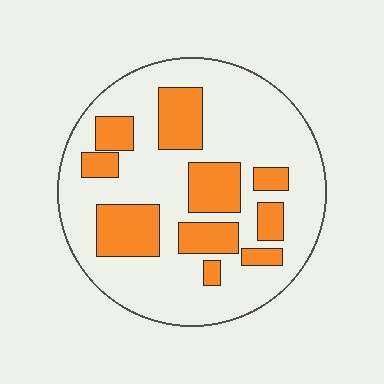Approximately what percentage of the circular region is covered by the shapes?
Approximately 30%.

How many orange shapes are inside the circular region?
10.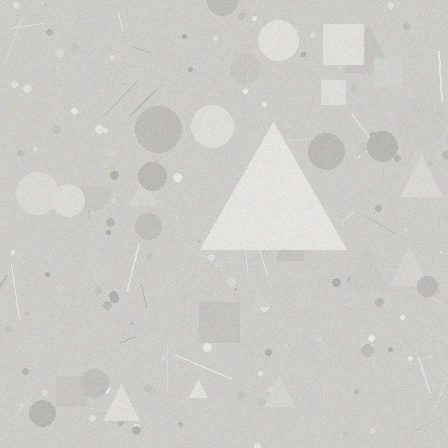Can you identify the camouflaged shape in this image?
The camouflaged shape is a triangle.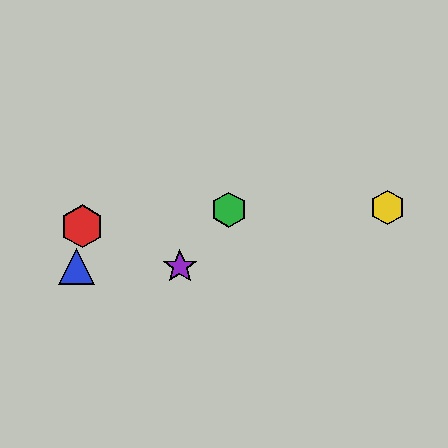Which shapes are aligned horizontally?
The blue triangle, the purple star are aligned horizontally.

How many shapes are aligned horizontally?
2 shapes (the blue triangle, the purple star) are aligned horizontally.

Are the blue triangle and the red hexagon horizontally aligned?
No, the blue triangle is at y≈267 and the red hexagon is at y≈226.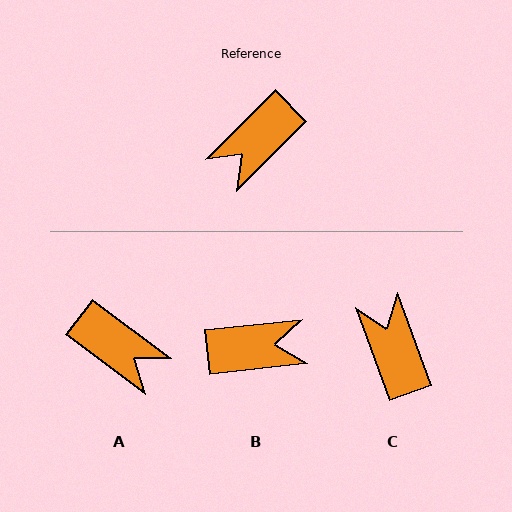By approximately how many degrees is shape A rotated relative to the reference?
Approximately 99 degrees counter-clockwise.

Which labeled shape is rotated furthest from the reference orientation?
B, about 141 degrees away.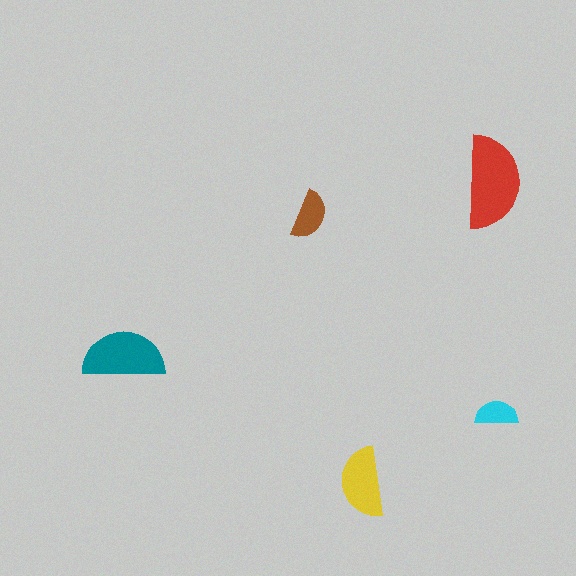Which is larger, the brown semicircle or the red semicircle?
The red one.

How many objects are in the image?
There are 5 objects in the image.